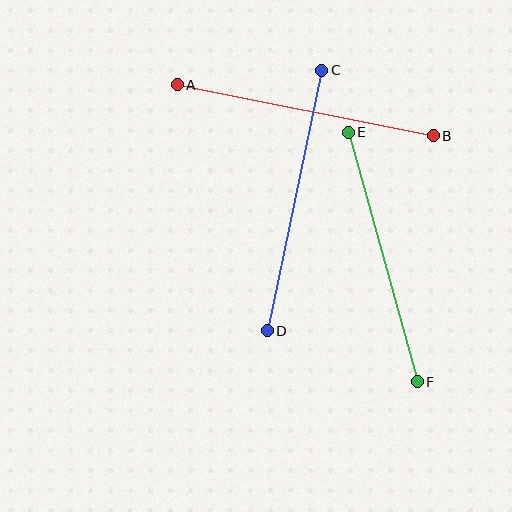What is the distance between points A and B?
The distance is approximately 261 pixels.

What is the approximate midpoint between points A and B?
The midpoint is at approximately (305, 110) pixels.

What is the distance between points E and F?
The distance is approximately 259 pixels.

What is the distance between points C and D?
The distance is approximately 266 pixels.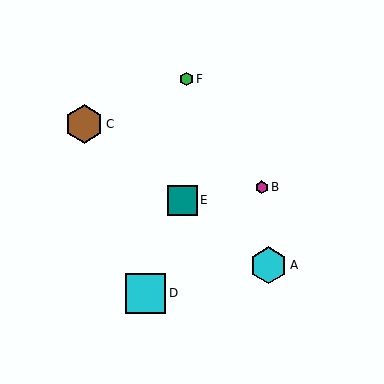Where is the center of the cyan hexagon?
The center of the cyan hexagon is at (268, 265).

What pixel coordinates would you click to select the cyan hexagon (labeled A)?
Click at (268, 265) to select the cyan hexagon A.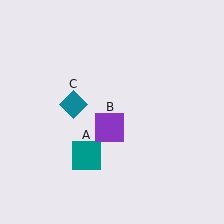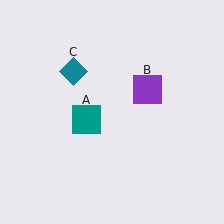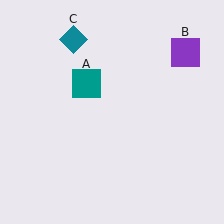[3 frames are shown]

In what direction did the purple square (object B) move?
The purple square (object B) moved up and to the right.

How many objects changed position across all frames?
3 objects changed position: teal square (object A), purple square (object B), teal diamond (object C).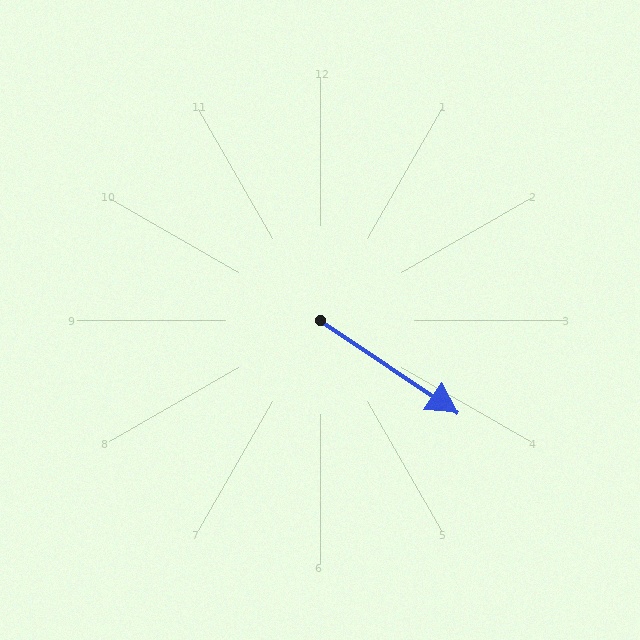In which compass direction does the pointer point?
Southeast.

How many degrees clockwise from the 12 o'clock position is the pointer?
Approximately 124 degrees.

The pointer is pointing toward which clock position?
Roughly 4 o'clock.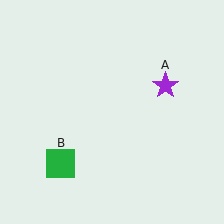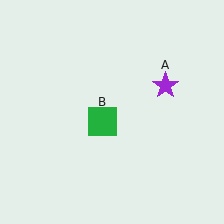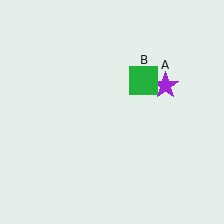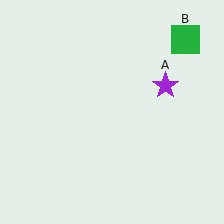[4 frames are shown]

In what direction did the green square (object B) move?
The green square (object B) moved up and to the right.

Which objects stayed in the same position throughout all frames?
Purple star (object A) remained stationary.